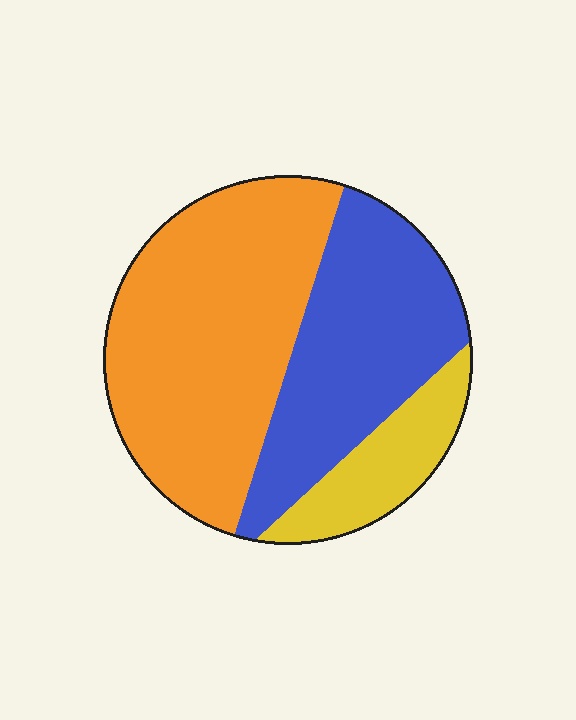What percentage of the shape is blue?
Blue takes up about one third (1/3) of the shape.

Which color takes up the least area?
Yellow, at roughly 15%.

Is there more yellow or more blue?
Blue.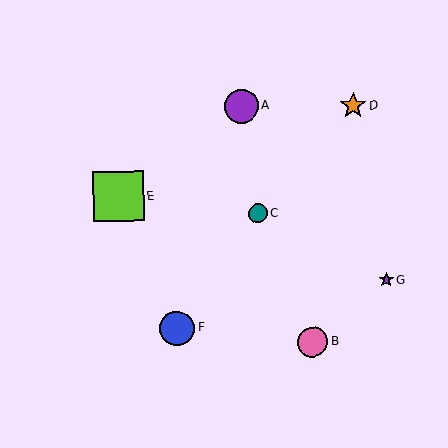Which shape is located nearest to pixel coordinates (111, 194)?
The lime square (labeled E) at (119, 196) is nearest to that location.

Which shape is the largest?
The lime square (labeled E) is the largest.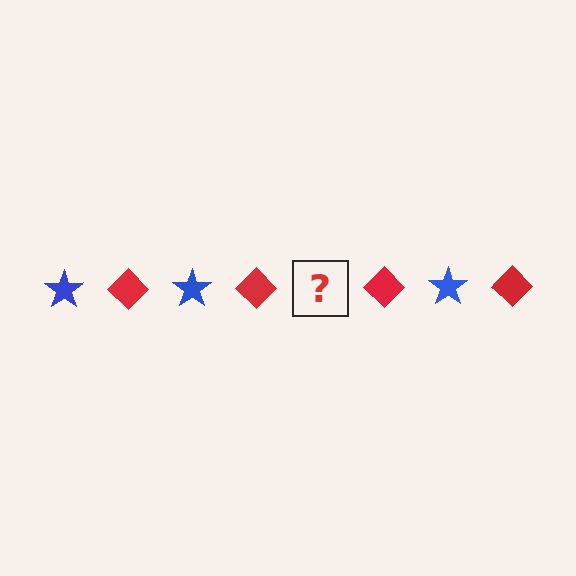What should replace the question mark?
The question mark should be replaced with a blue star.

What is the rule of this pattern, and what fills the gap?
The rule is that the pattern alternates between blue star and red diamond. The gap should be filled with a blue star.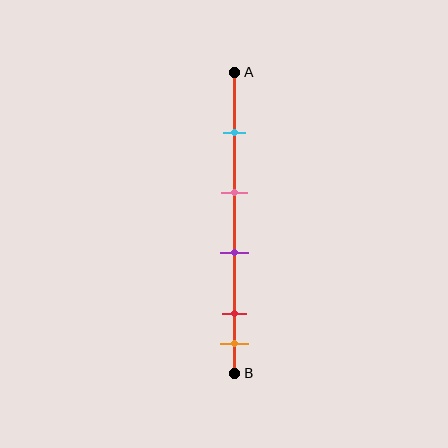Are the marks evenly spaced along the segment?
No, the marks are not evenly spaced.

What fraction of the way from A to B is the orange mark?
The orange mark is approximately 90% (0.9) of the way from A to B.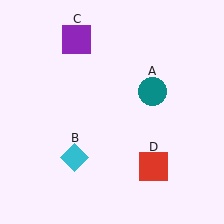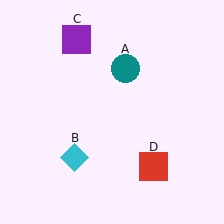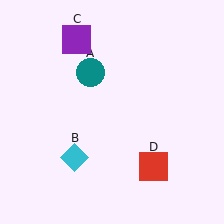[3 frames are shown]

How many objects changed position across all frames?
1 object changed position: teal circle (object A).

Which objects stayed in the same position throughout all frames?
Cyan diamond (object B) and purple square (object C) and red square (object D) remained stationary.